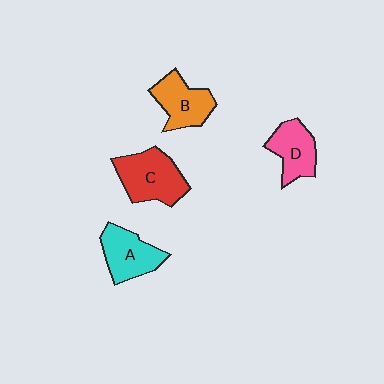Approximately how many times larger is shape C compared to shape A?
Approximately 1.2 times.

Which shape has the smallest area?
Shape D (pink).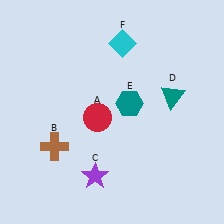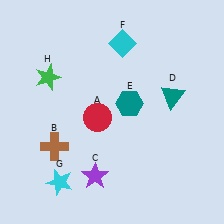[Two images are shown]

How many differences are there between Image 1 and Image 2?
There are 2 differences between the two images.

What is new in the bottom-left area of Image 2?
A cyan star (G) was added in the bottom-left area of Image 2.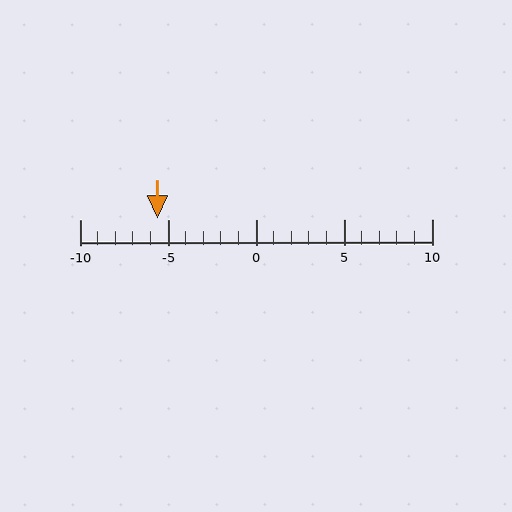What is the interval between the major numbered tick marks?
The major tick marks are spaced 5 units apart.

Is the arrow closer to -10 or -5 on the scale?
The arrow is closer to -5.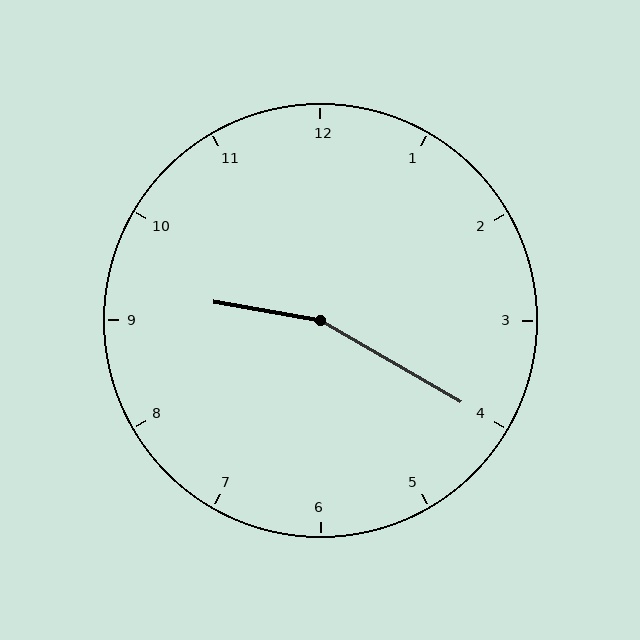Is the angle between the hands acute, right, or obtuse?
It is obtuse.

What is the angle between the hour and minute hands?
Approximately 160 degrees.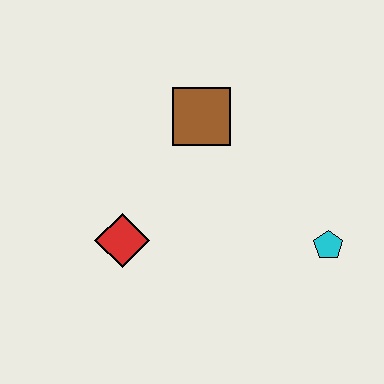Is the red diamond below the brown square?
Yes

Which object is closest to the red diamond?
The brown square is closest to the red diamond.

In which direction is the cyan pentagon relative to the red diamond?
The cyan pentagon is to the right of the red diamond.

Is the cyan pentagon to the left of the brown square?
No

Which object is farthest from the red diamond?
The cyan pentagon is farthest from the red diamond.